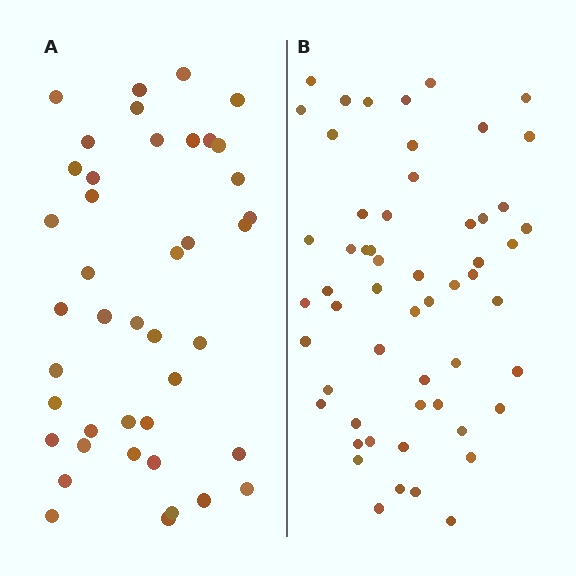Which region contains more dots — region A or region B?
Region B (the right region) has more dots.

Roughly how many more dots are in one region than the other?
Region B has approximately 15 more dots than region A.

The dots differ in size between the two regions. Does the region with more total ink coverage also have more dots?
No. Region A has more total ink coverage because its dots are larger, but region B actually contains more individual dots. Total area can be misleading — the number of items is what matters here.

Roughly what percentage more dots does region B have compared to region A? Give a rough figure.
About 35% more.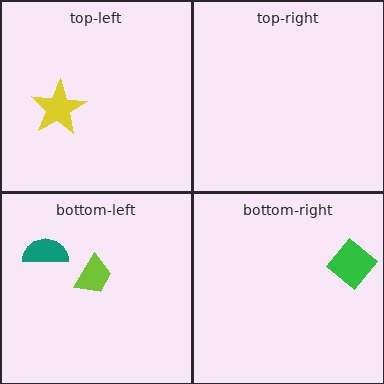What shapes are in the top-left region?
The yellow star.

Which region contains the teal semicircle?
The bottom-left region.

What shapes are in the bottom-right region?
The green diamond.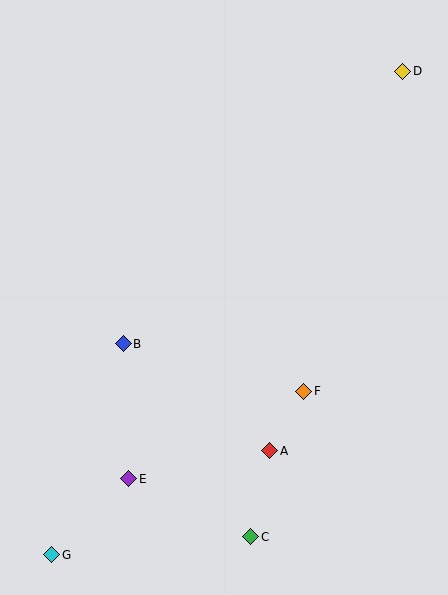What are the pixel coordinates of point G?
Point G is at (52, 555).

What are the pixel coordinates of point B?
Point B is at (123, 344).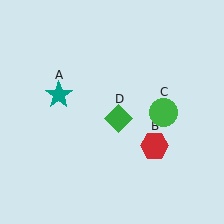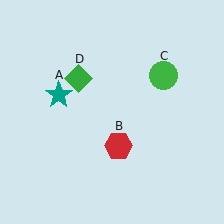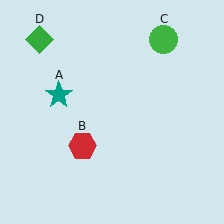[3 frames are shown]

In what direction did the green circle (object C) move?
The green circle (object C) moved up.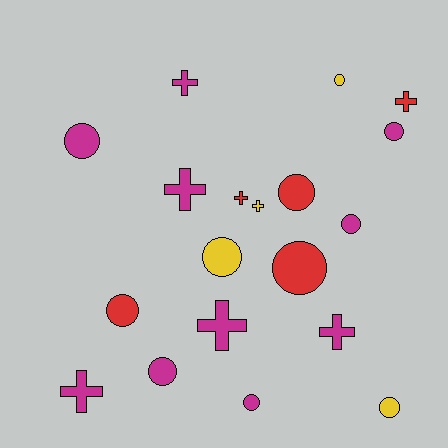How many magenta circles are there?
There are 5 magenta circles.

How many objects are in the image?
There are 19 objects.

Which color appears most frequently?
Magenta, with 10 objects.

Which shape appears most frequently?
Circle, with 11 objects.